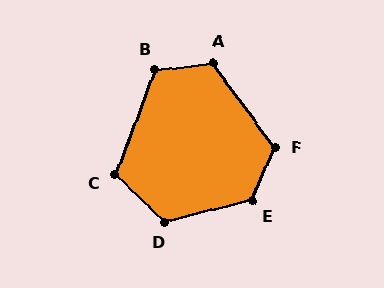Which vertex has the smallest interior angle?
C, at approximately 113 degrees.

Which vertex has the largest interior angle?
E, at approximately 126 degrees.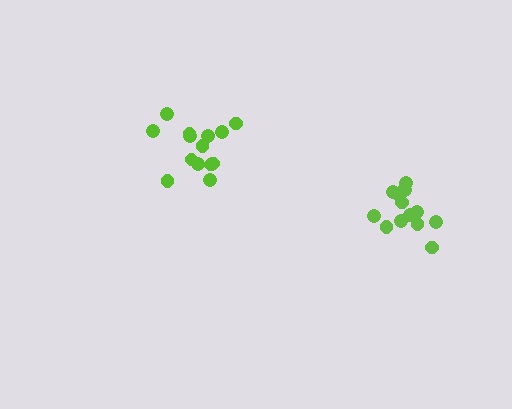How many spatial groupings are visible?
There are 2 spatial groupings.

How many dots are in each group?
Group 1: 14 dots, Group 2: 14 dots (28 total).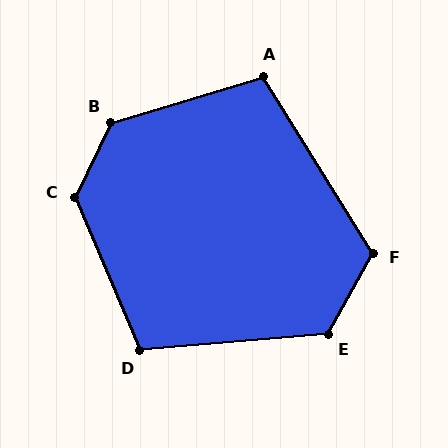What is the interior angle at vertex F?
Approximately 119 degrees (obtuse).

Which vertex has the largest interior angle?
B, at approximately 133 degrees.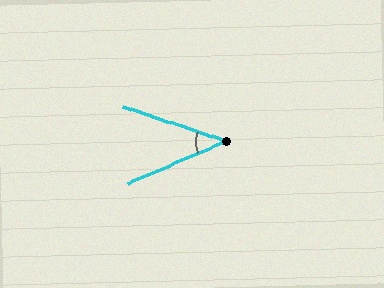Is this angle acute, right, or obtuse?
It is acute.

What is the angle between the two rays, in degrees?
Approximately 42 degrees.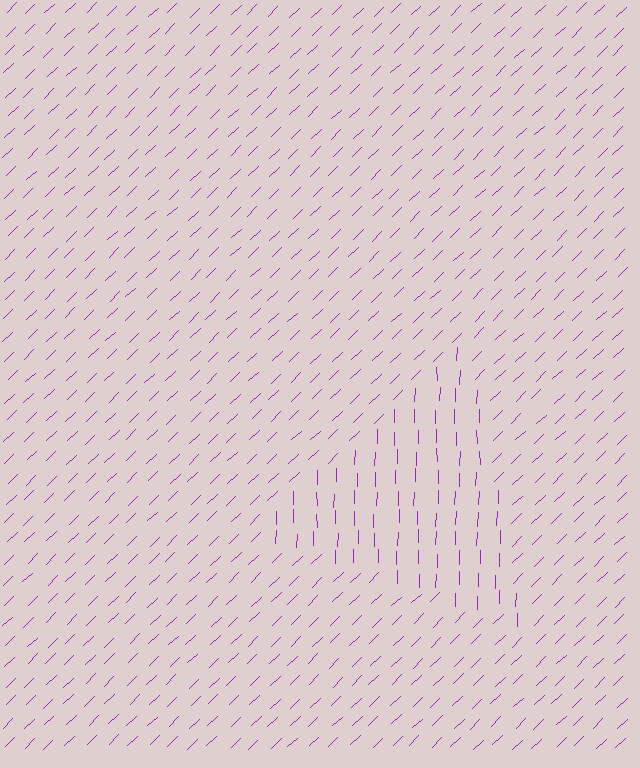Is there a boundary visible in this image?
Yes, there is a texture boundary formed by a change in line orientation.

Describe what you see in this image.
The image is filled with small purple line segments. A triangle region in the image has lines oriented differently from the surrounding lines, creating a visible texture boundary.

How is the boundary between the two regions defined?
The boundary is defined purely by a change in line orientation (approximately 45 degrees difference). All lines are the same color and thickness.